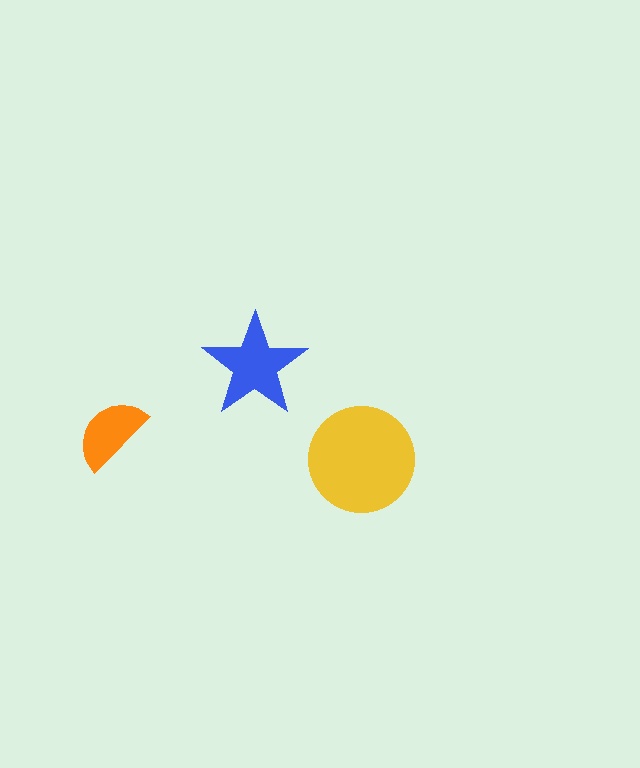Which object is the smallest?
The orange semicircle.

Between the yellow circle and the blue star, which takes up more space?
The yellow circle.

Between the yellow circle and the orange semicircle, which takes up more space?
The yellow circle.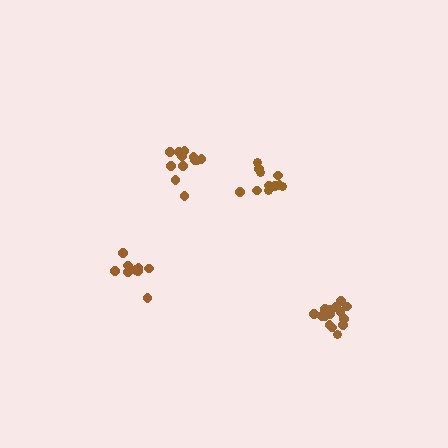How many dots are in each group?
Group 1: 15 dots, Group 2: 9 dots, Group 3: 13 dots, Group 4: 11 dots (48 total).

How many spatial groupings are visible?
There are 4 spatial groupings.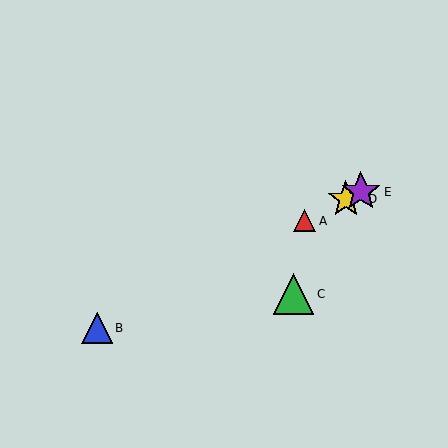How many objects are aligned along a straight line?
4 objects (A, B, D, E) are aligned along a straight line.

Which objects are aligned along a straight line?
Objects A, B, D, E are aligned along a straight line.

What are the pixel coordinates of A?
Object A is at (305, 221).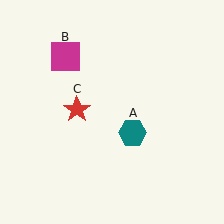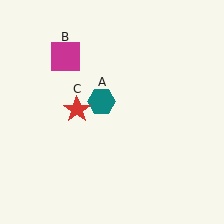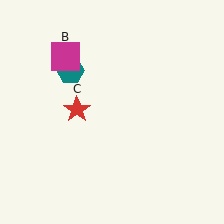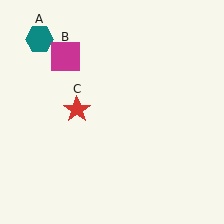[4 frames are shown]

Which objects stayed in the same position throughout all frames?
Magenta square (object B) and red star (object C) remained stationary.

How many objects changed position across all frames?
1 object changed position: teal hexagon (object A).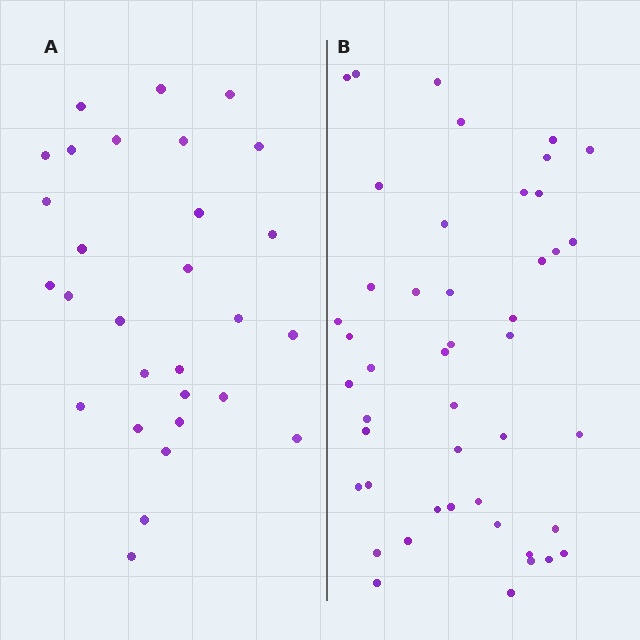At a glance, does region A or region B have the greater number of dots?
Region B (the right region) has more dots.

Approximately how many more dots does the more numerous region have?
Region B has approximately 15 more dots than region A.